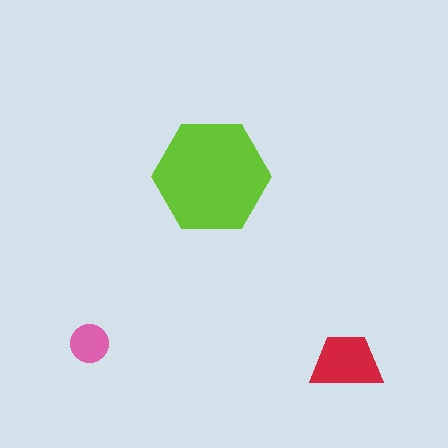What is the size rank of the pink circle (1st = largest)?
3rd.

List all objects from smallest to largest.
The pink circle, the red trapezoid, the lime hexagon.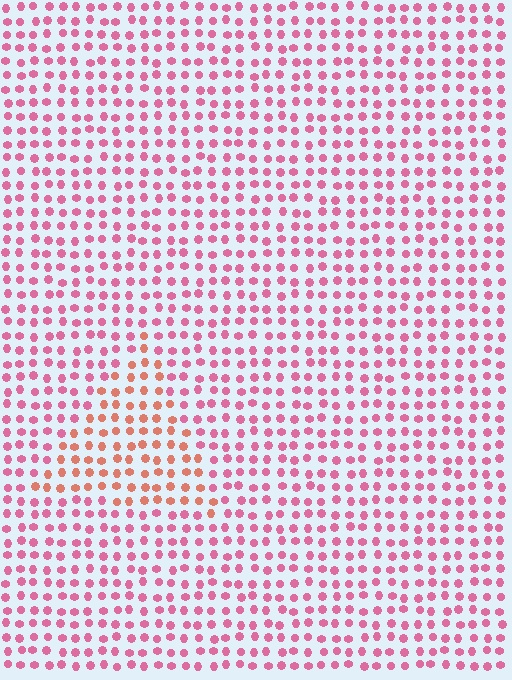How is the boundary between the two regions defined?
The boundary is defined purely by a slight shift in hue (about 36 degrees). Spacing, size, and orientation are identical on both sides.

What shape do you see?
I see a triangle.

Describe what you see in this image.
The image is filled with small pink elements in a uniform arrangement. A triangle-shaped region is visible where the elements are tinted to a slightly different hue, forming a subtle color boundary.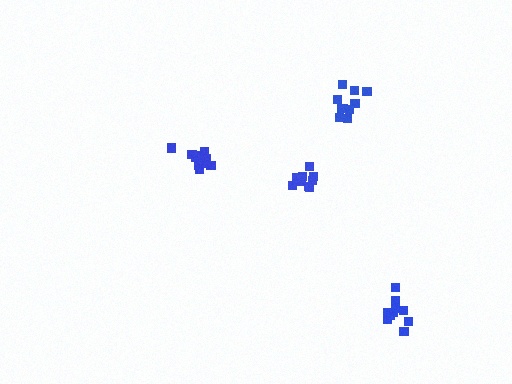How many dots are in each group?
Group 1: 13 dots, Group 2: 10 dots, Group 3: 13 dots, Group 4: 11 dots (47 total).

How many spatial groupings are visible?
There are 4 spatial groupings.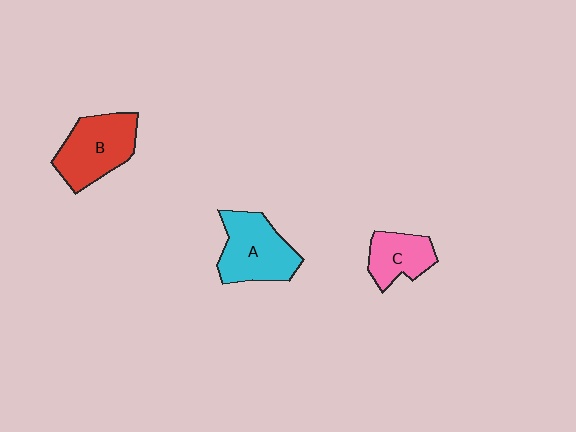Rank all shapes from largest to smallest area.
From largest to smallest: A (cyan), B (red), C (pink).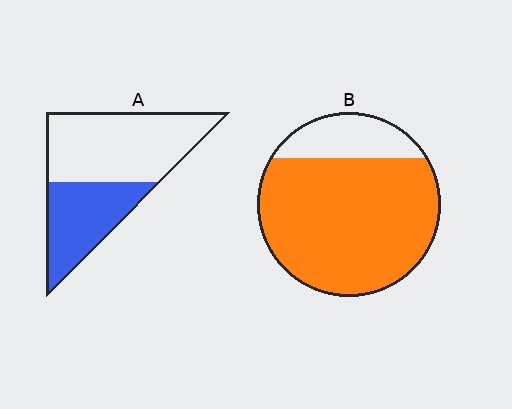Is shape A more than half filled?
No.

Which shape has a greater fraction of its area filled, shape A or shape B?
Shape B.